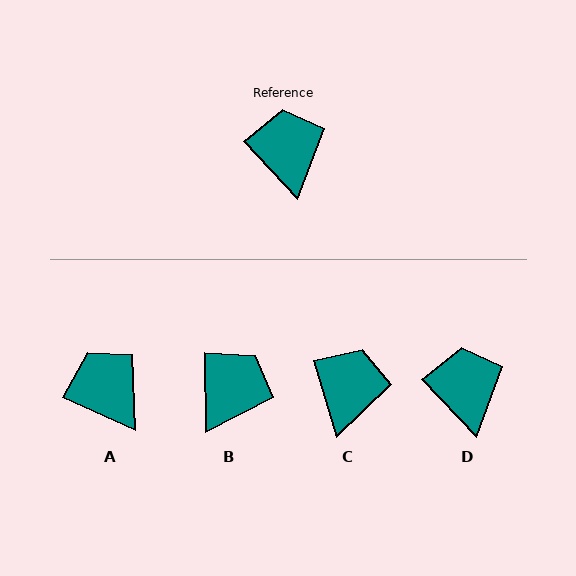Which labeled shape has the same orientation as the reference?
D.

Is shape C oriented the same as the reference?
No, it is off by about 26 degrees.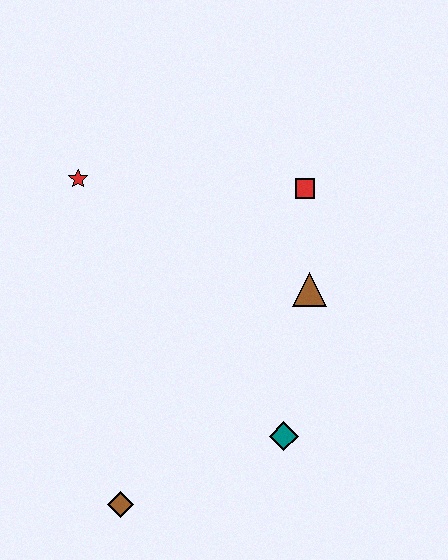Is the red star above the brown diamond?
Yes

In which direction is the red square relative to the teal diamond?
The red square is above the teal diamond.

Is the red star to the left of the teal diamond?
Yes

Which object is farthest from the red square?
The brown diamond is farthest from the red square.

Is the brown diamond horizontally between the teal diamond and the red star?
Yes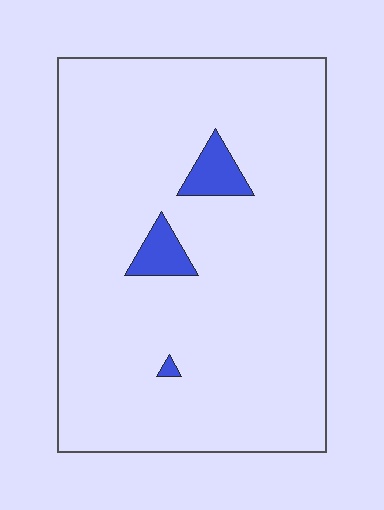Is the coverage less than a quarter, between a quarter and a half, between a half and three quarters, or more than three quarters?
Less than a quarter.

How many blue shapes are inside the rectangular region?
3.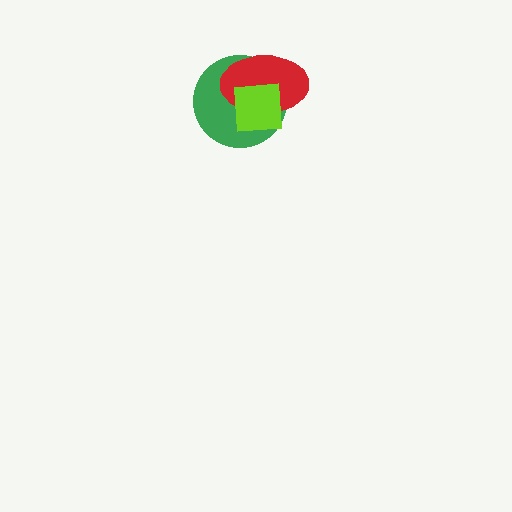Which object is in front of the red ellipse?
The lime square is in front of the red ellipse.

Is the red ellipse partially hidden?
Yes, it is partially covered by another shape.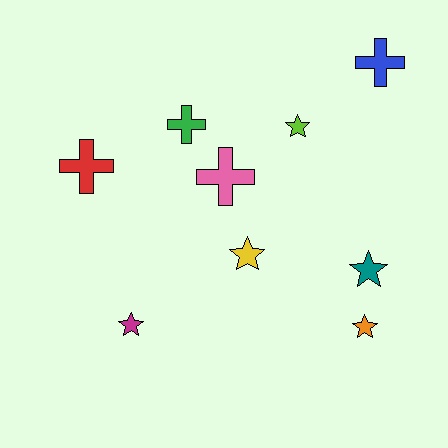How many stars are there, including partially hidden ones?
There are 5 stars.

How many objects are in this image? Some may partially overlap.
There are 9 objects.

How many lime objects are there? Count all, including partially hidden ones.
There is 1 lime object.